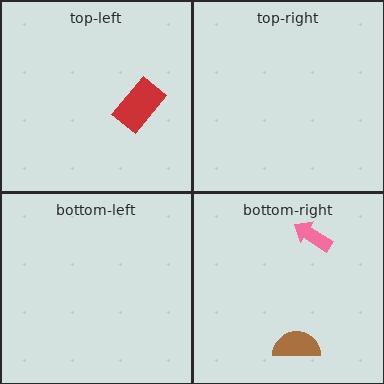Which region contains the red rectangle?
The top-left region.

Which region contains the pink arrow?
The bottom-right region.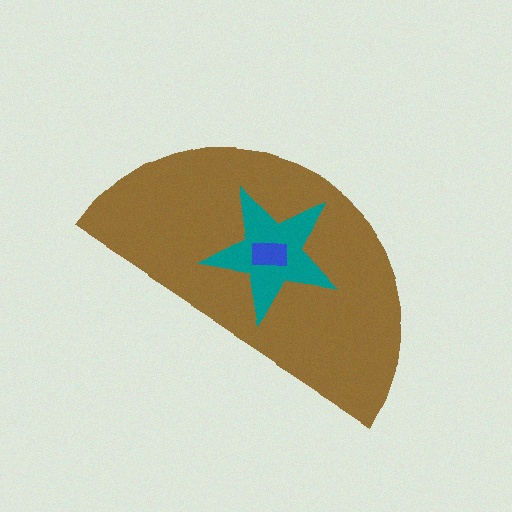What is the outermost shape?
The brown semicircle.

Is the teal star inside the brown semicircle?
Yes.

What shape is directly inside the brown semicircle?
The teal star.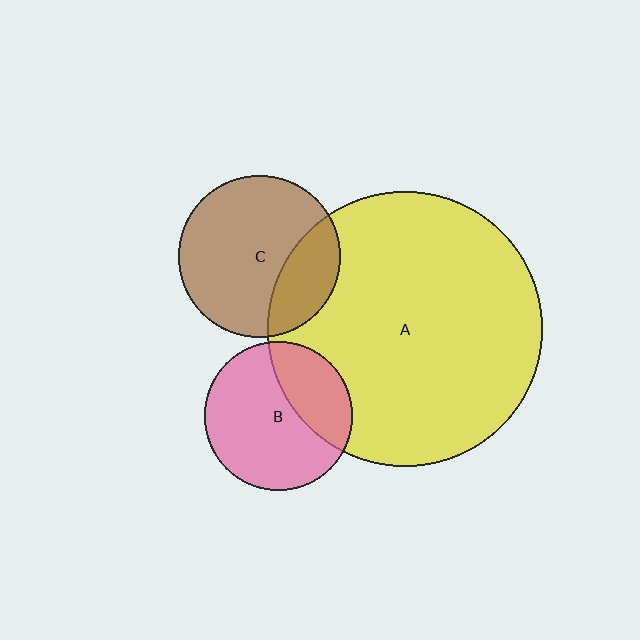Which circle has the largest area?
Circle A (yellow).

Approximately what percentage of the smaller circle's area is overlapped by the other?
Approximately 25%.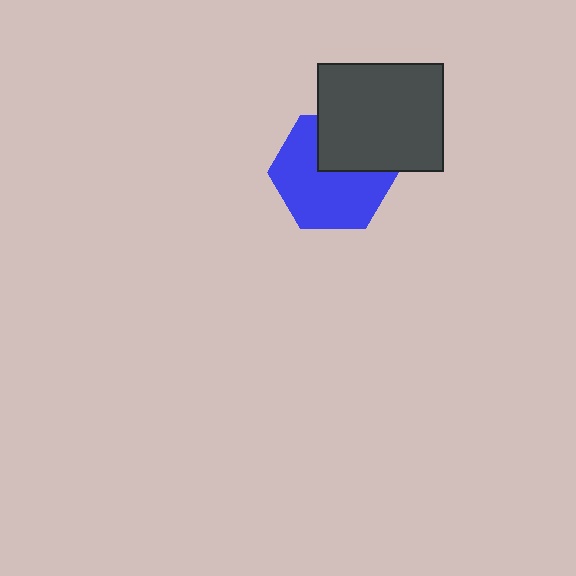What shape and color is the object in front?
The object in front is a dark gray rectangle.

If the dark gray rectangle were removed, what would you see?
You would see the complete blue hexagon.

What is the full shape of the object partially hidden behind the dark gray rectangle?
The partially hidden object is a blue hexagon.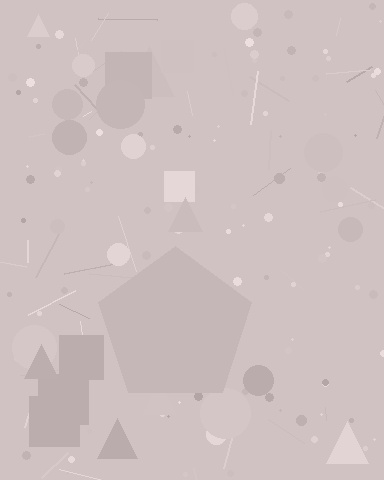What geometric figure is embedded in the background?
A pentagon is embedded in the background.